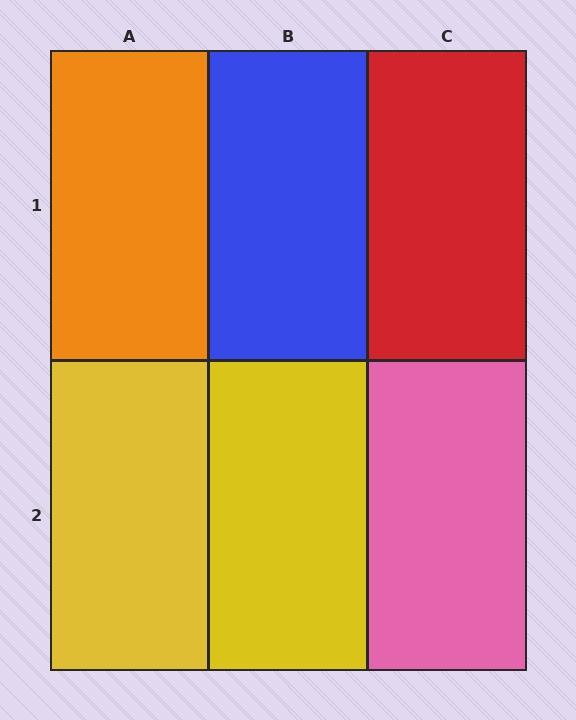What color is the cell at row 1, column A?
Orange.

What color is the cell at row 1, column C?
Red.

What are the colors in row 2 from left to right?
Yellow, yellow, pink.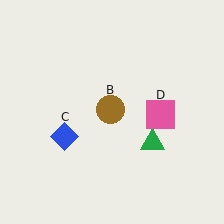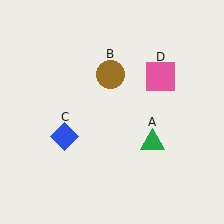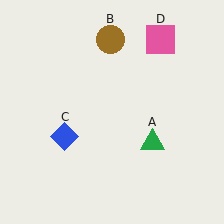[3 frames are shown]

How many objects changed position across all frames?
2 objects changed position: brown circle (object B), pink square (object D).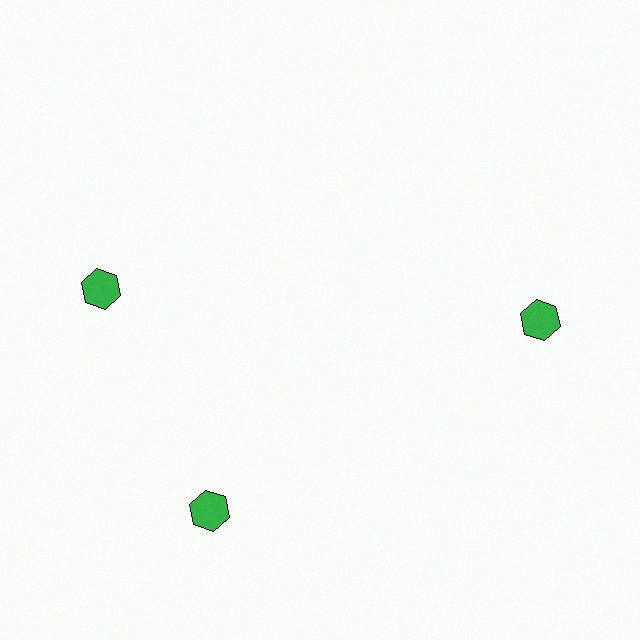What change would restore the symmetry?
The symmetry would be restored by rotating it back into even spacing with its neighbors so that all 3 hexagons sit at equal angles and equal distance from the center.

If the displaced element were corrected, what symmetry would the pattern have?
It would have 3-fold rotational symmetry — the pattern would map onto itself every 120 degrees.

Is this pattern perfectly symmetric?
No. The 3 green hexagons are arranged in a ring, but one element near the 11 o'clock position is rotated out of alignment along the ring, breaking the 3-fold rotational symmetry.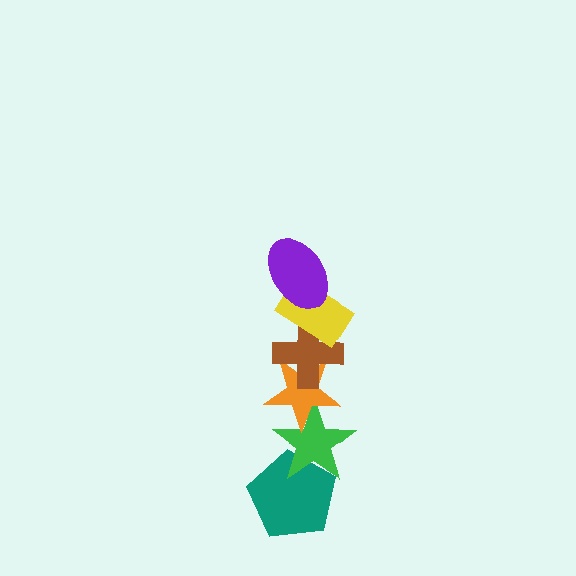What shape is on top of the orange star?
The brown cross is on top of the orange star.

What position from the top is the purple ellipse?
The purple ellipse is 1st from the top.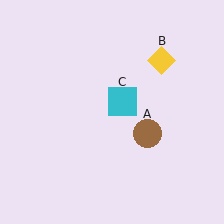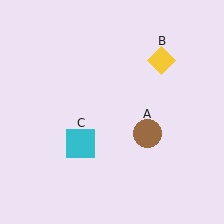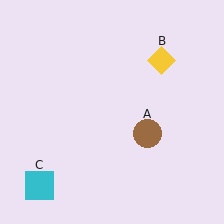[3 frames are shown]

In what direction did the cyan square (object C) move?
The cyan square (object C) moved down and to the left.